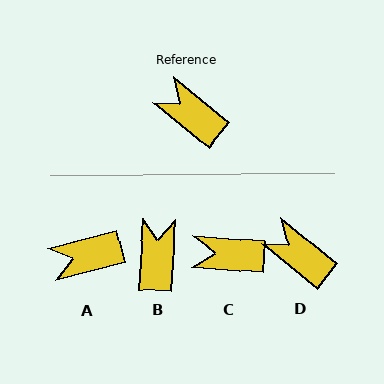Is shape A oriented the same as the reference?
No, it is off by about 53 degrees.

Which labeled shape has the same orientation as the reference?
D.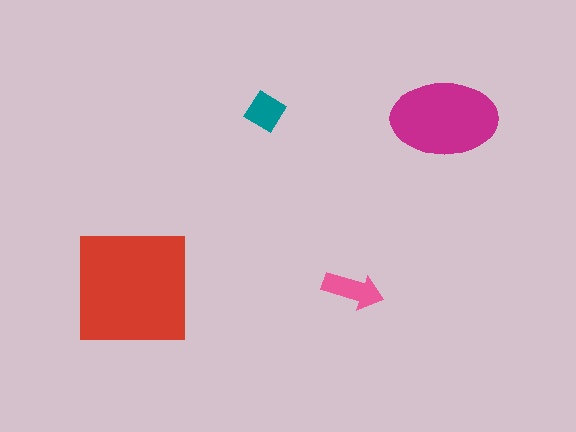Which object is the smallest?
The teal diamond.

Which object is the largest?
The red square.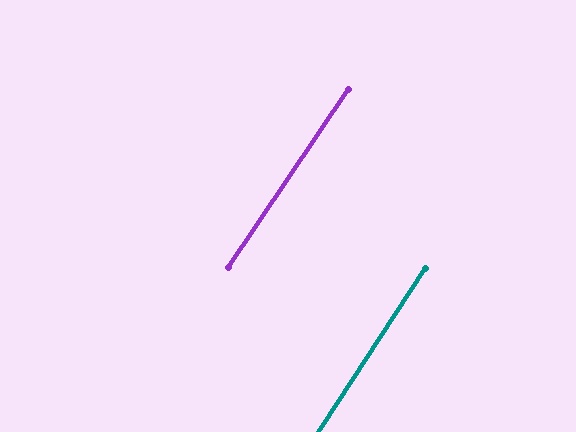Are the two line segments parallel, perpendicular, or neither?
Parallel — their directions differ by only 0.9°.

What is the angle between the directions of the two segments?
Approximately 1 degree.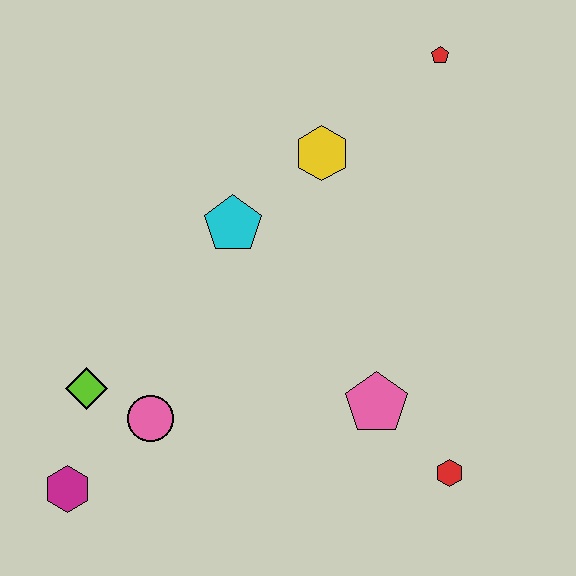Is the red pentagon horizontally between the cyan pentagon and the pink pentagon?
No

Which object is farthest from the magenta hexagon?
The red pentagon is farthest from the magenta hexagon.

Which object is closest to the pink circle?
The lime diamond is closest to the pink circle.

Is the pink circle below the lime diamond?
Yes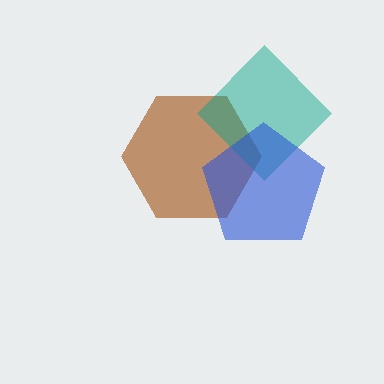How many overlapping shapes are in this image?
There are 3 overlapping shapes in the image.